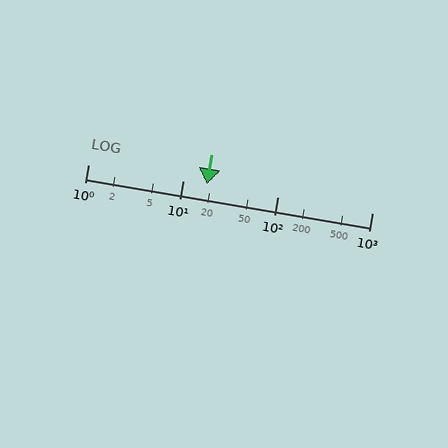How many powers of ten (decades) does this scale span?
The scale spans 3 decades, from 1 to 1000.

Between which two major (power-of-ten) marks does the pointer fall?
The pointer is between 10 and 100.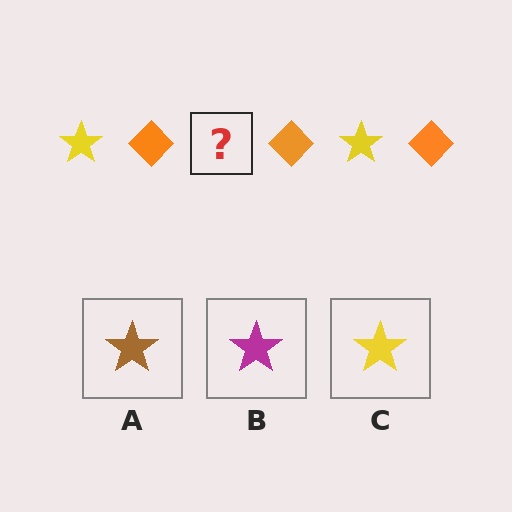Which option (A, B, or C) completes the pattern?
C.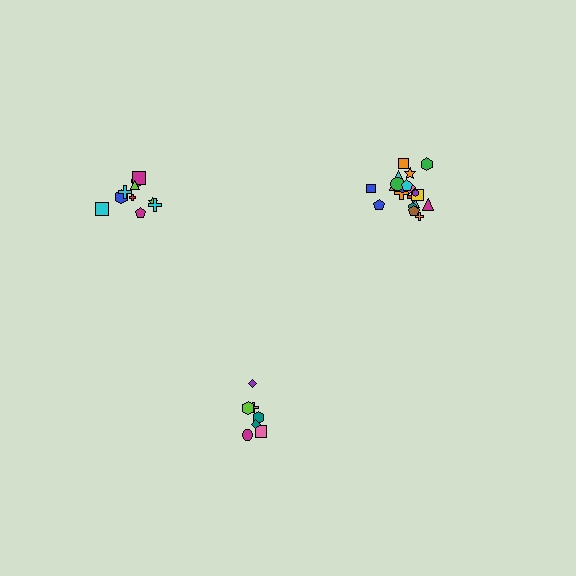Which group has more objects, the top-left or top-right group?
The top-right group.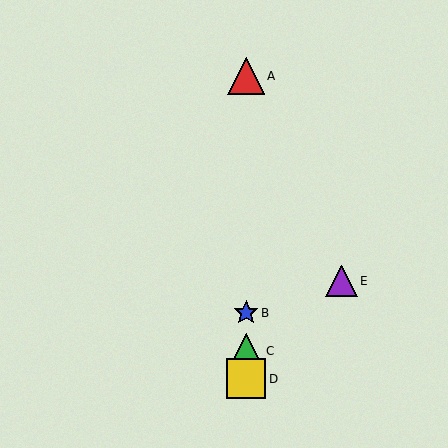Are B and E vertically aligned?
No, B is at x≈246 and E is at x≈342.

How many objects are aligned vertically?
4 objects (A, B, C, D) are aligned vertically.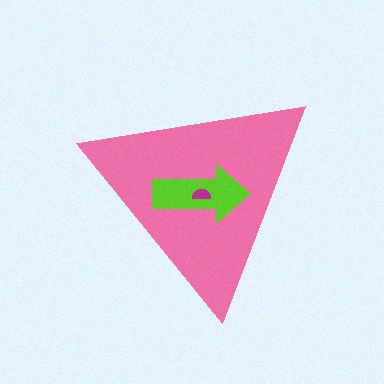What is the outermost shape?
The pink triangle.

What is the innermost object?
The magenta semicircle.